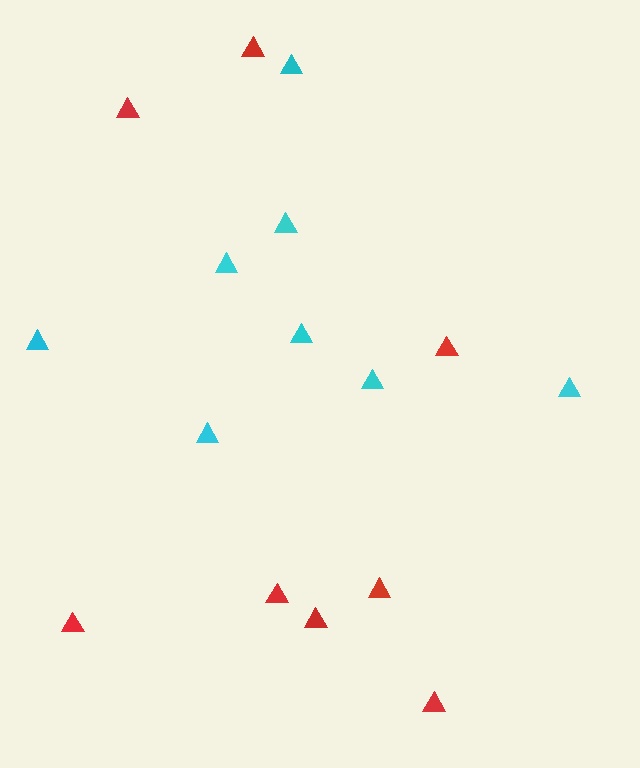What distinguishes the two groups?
There are 2 groups: one group of cyan triangles (8) and one group of red triangles (8).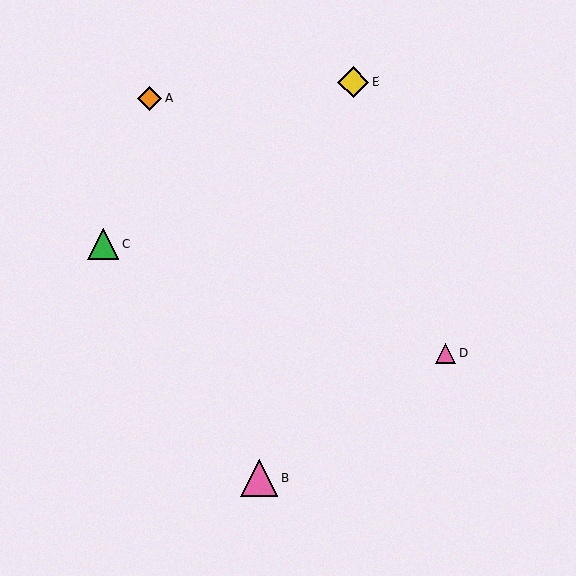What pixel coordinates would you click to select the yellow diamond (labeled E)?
Click at (353, 82) to select the yellow diamond E.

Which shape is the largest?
The pink triangle (labeled B) is the largest.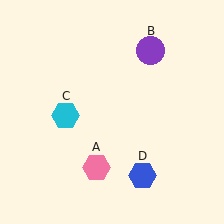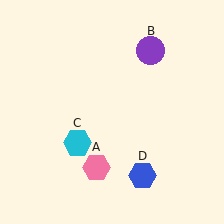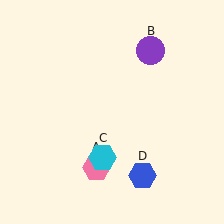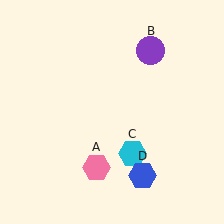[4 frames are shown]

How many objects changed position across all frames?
1 object changed position: cyan hexagon (object C).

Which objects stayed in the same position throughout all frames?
Pink hexagon (object A) and purple circle (object B) and blue hexagon (object D) remained stationary.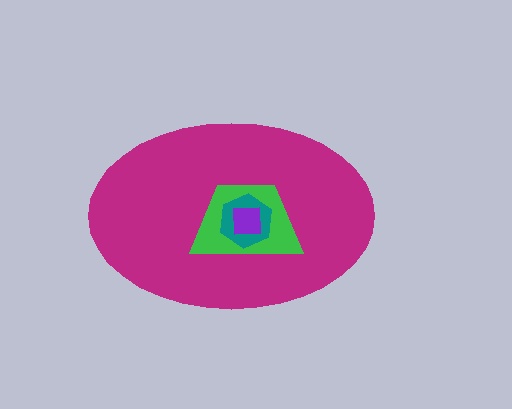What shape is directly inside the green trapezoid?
The teal hexagon.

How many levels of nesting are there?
4.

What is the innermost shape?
The purple square.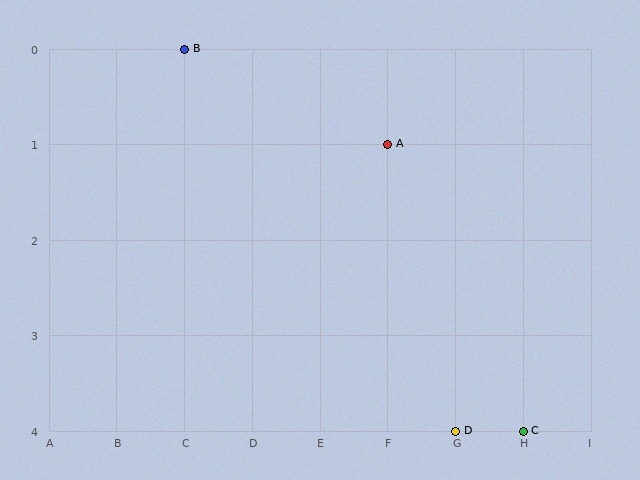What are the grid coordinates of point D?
Point D is at grid coordinates (G, 4).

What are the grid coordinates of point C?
Point C is at grid coordinates (H, 4).